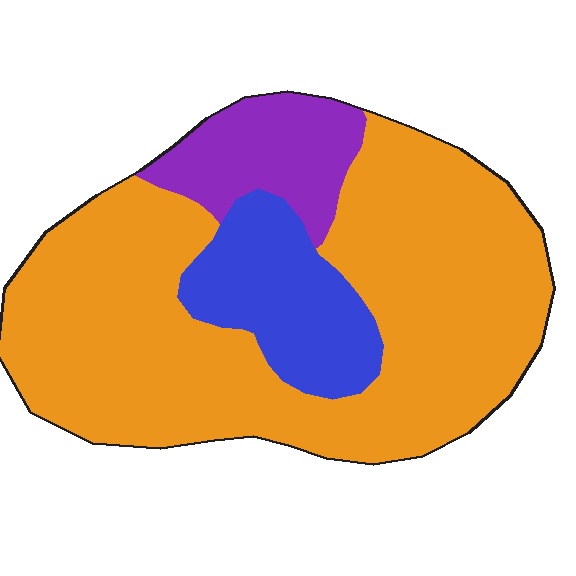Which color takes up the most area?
Orange, at roughly 70%.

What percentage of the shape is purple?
Purple takes up about one eighth (1/8) of the shape.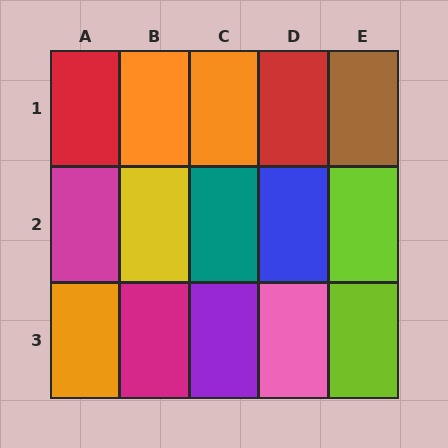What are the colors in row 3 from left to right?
Orange, magenta, purple, pink, lime.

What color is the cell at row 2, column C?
Teal.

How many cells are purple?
1 cell is purple.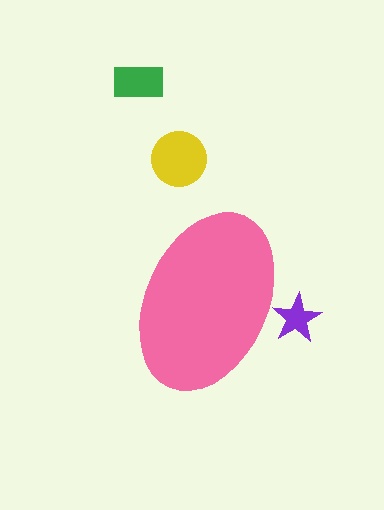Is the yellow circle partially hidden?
No, the yellow circle is fully visible.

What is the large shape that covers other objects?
A pink ellipse.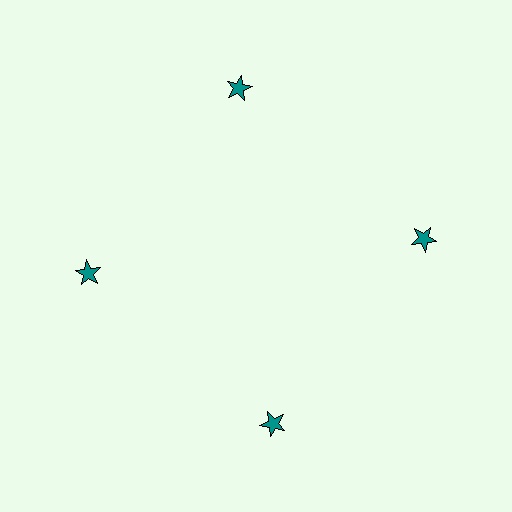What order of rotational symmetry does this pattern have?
This pattern has 4-fold rotational symmetry.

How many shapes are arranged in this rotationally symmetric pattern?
There are 4 shapes, arranged in 4 groups of 1.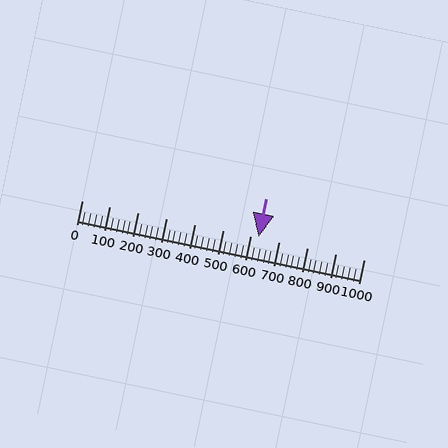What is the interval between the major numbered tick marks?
The major tick marks are spaced 100 units apart.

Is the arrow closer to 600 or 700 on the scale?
The arrow is closer to 600.